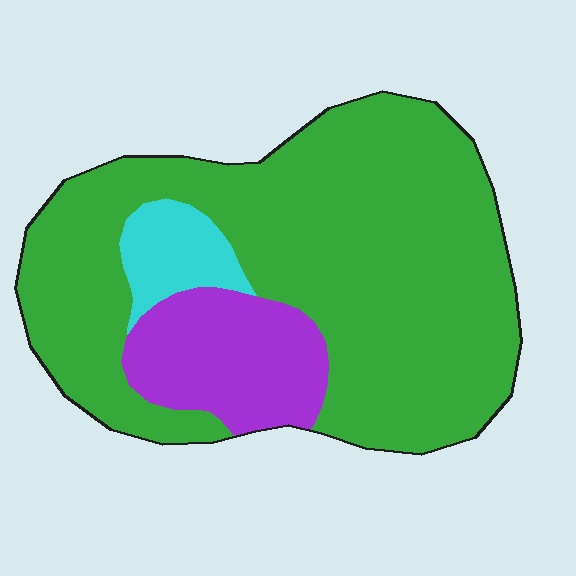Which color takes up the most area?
Green, at roughly 75%.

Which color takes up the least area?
Cyan, at roughly 5%.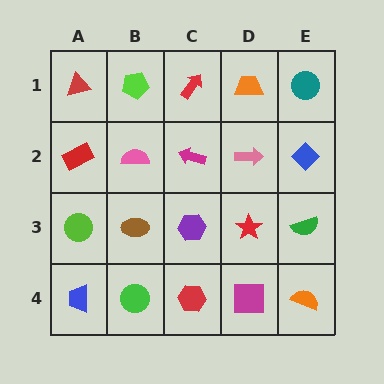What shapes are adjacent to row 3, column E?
A blue diamond (row 2, column E), an orange semicircle (row 4, column E), a red star (row 3, column D).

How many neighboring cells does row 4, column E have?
2.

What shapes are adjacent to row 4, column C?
A purple hexagon (row 3, column C), a green circle (row 4, column B), a magenta square (row 4, column D).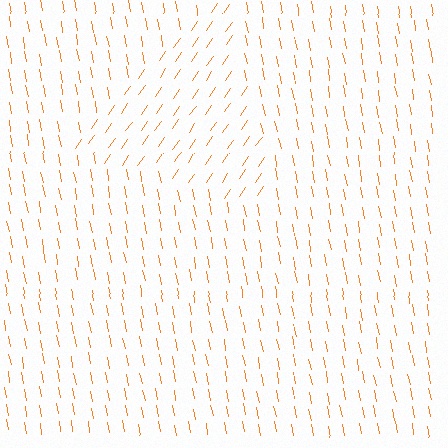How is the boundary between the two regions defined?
The boundary is defined purely by a change in line orientation (approximately 45 degrees difference). All lines are the same color and thickness.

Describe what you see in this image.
The image is filled with small orange line segments. A triangle region in the image has lines oriented differently from the surrounding lines, creating a visible texture boundary.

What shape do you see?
I see a triangle.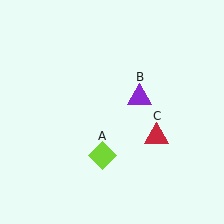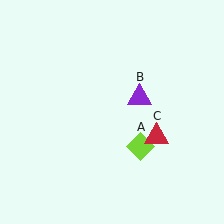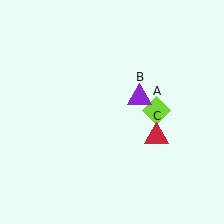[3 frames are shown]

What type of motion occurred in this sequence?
The lime diamond (object A) rotated counterclockwise around the center of the scene.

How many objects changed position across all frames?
1 object changed position: lime diamond (object A).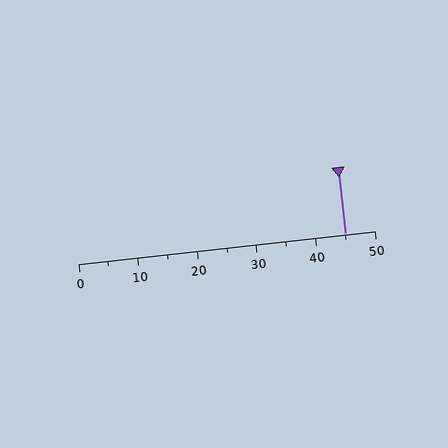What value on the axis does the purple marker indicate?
The marker indicates approximately 45.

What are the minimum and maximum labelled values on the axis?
The axis runs from 0 to 50.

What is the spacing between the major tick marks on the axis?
The major ticks are spaced 10 apart.